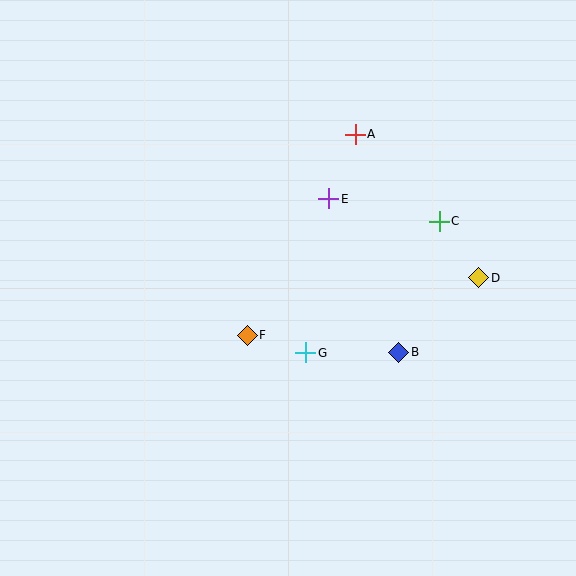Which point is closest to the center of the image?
Point F at (247, 335) is closest to the center.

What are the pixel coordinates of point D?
Point D is at (479, 278).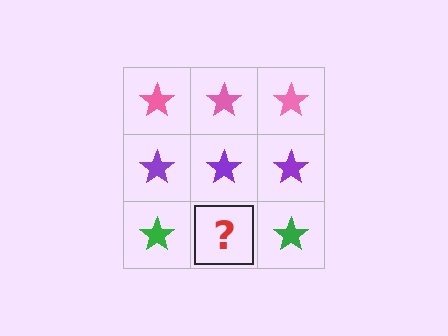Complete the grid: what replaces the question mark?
The question mark should be replaced with a green star.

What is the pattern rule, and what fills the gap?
The rule is that each row has a consistent color. The gap should be filled with a green star.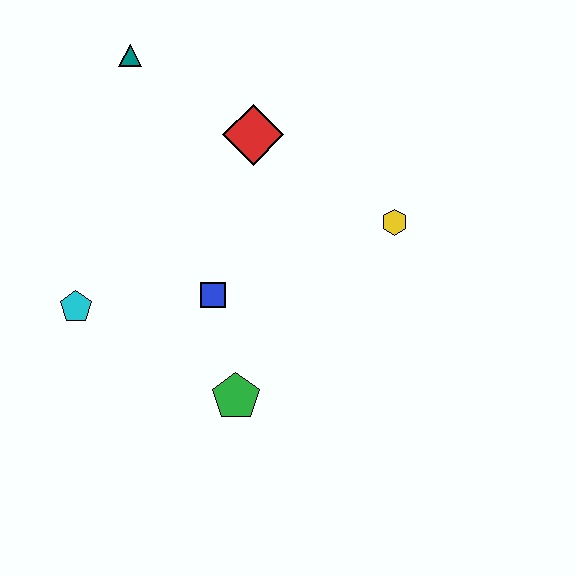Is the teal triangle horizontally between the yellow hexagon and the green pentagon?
No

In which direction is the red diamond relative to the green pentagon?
The red diamond is above the green pentagon.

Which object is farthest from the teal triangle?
The green pentagon is farthest from the teal triangle.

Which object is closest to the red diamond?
The teal triangle is closest to the red diamond.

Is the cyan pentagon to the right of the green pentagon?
No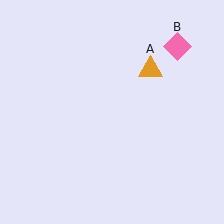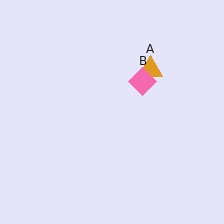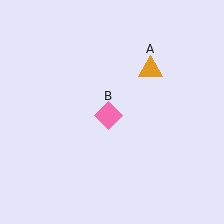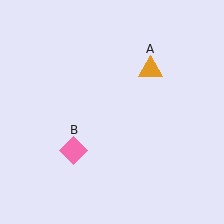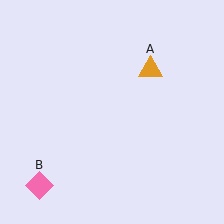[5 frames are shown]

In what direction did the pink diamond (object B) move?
The pink diamond (object B) moved down and to the left.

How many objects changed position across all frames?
1 object changed position: pink diamond (object B).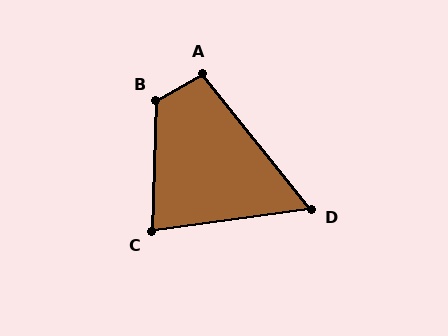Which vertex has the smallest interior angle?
D, at approximately 59 degrees.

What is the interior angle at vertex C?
Approximately 80 degrees (acute).